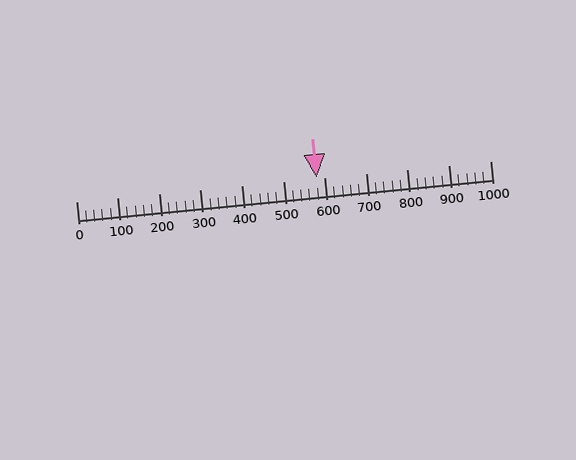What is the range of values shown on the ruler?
The ruler shows values from 0 to 1000.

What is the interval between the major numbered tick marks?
The major tick marks are spaced 100 units apart.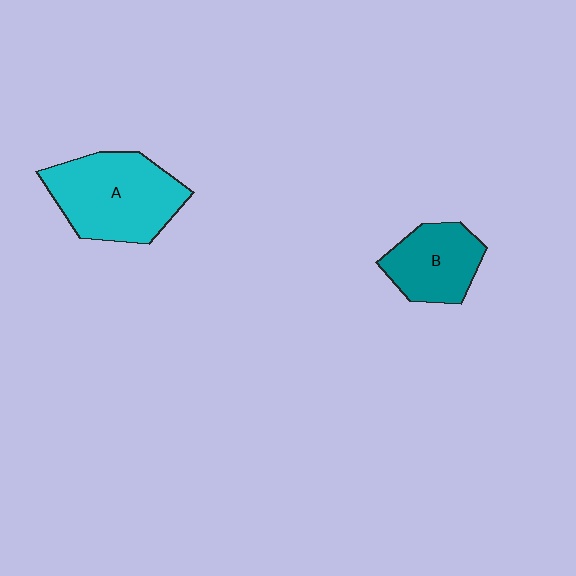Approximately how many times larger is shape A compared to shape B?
Approximately 1.6 times.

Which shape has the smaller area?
Shape B (teal).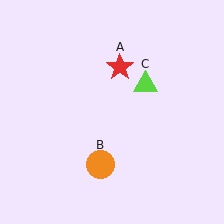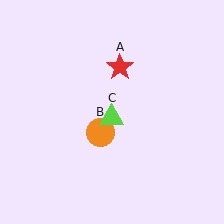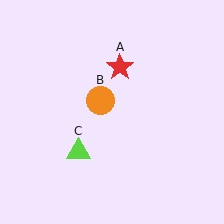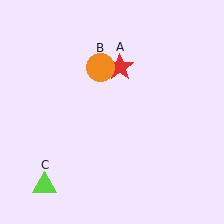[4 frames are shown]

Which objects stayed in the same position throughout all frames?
Red star (object A) remained stationary.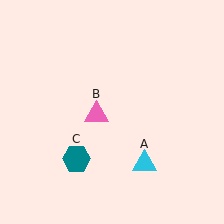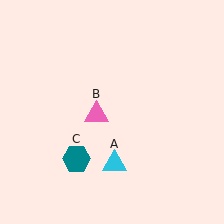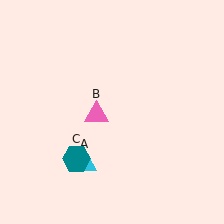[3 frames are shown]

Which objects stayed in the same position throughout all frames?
Pink triangle (object B) and teal hexagon (object C) remained stationary.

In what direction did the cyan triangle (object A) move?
The cyan triangle (object A) moved left.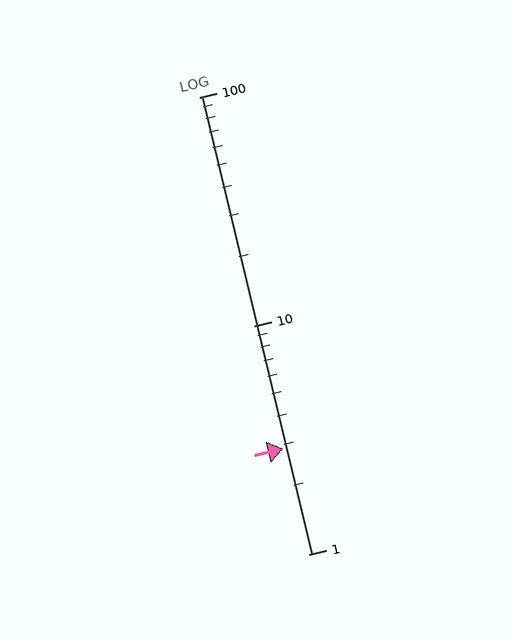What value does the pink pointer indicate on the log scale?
The pointer indicates approximately 2.9.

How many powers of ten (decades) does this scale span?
The scale spans 2 decades, from 1 to 100.